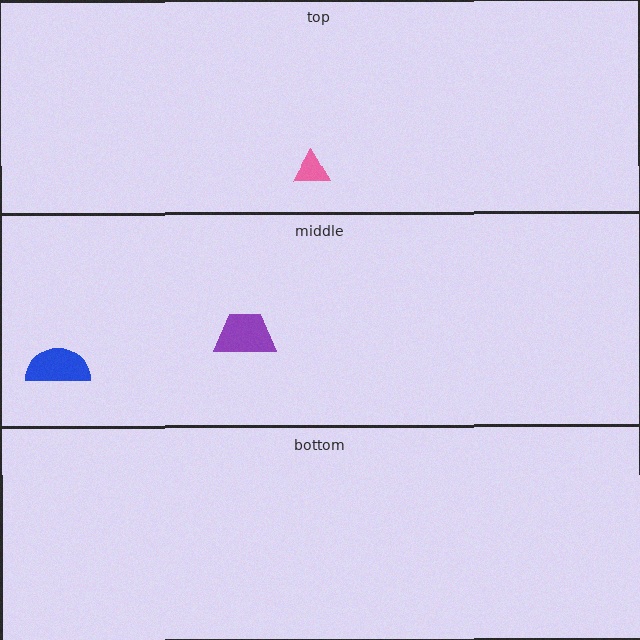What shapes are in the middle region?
The blue semicircle, the purple trapezoid.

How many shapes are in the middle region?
2.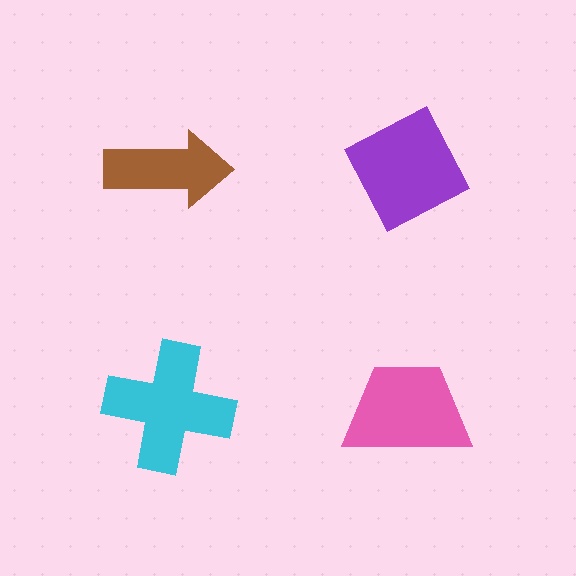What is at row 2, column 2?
A pink trapezoid.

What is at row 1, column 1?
A brown arrow.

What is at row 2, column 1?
A cyan cross.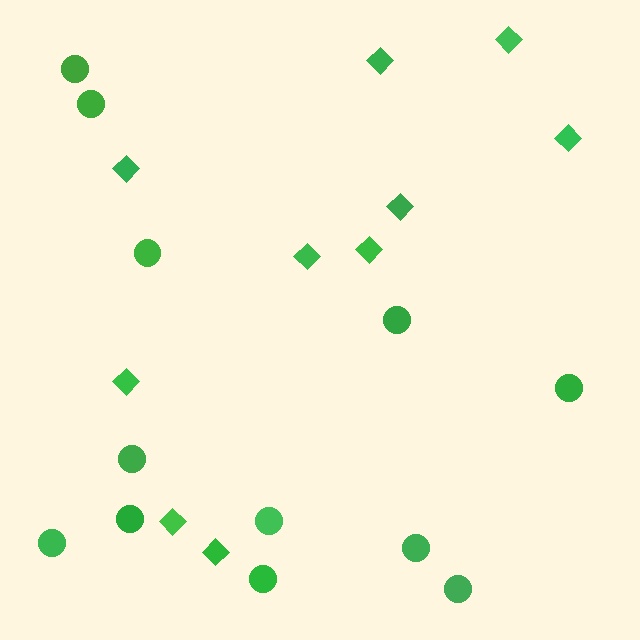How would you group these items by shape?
There are 2 groups: one group of diamonds (10) and one group of circles (12).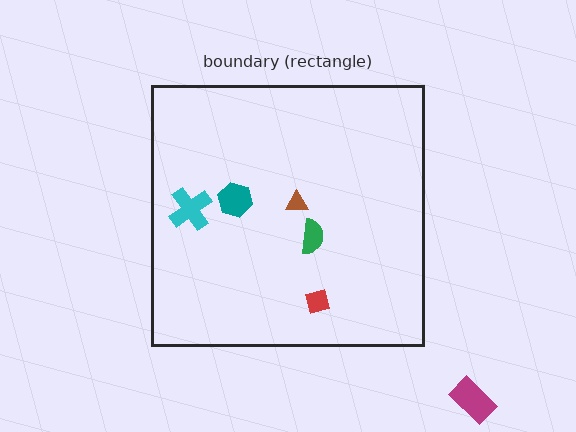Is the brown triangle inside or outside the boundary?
Inside.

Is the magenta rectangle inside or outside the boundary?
Outside.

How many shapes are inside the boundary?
5 inside, 1 outside.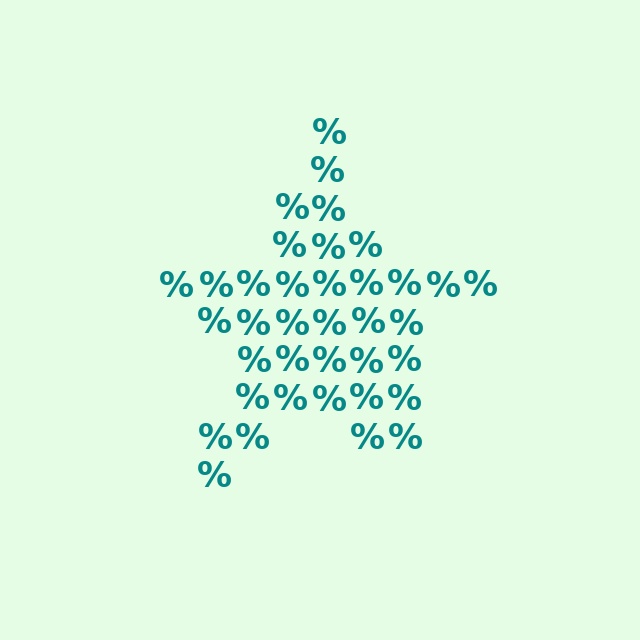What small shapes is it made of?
It is made of small percent signs.